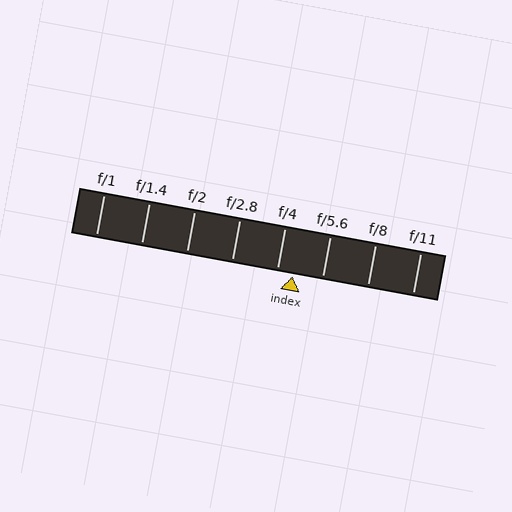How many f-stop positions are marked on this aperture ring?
There are 8 f-stop positions marked.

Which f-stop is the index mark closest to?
The index mark is closest to f/4.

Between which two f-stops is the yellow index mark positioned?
The index mark is between f/4 and f/5.6.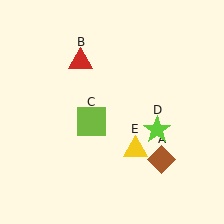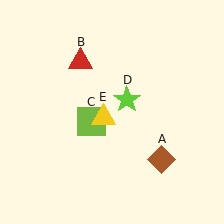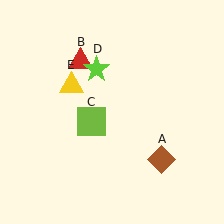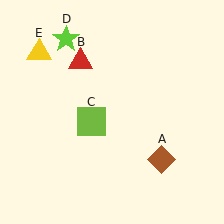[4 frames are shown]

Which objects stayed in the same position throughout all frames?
Brown diamond (object A) and red triangle (object B) and lime square (object C) remained stationary.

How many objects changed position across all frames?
2 objects changed position: lime star (object D), yellow triangle (object E).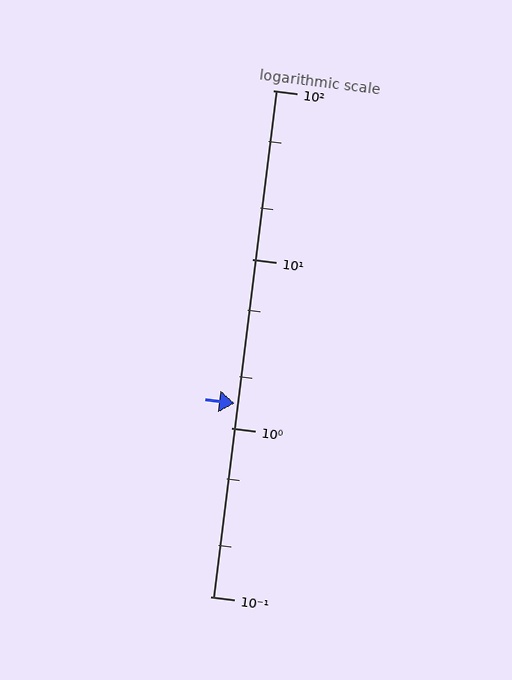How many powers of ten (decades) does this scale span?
The scale spans 3 decades, from 0.1 to 100.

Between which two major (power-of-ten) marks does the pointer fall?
The pointer is between 1 and 10.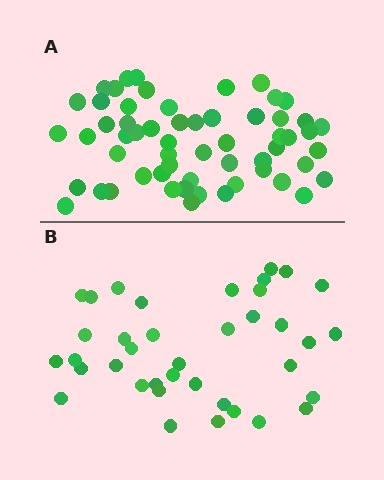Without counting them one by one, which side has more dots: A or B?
Region A (the top region) has more dots.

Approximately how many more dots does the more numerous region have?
Region A has approximately 20 more dots than region B.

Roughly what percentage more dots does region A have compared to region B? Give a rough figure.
About 55% more.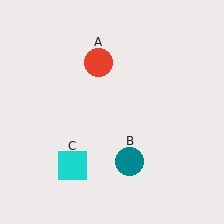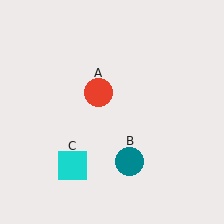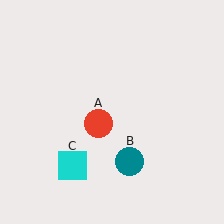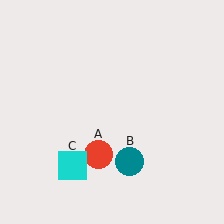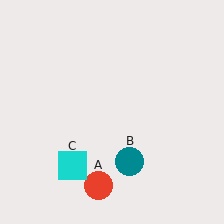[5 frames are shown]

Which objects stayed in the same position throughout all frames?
Teal circle (object B) and cyan square (object C) remained stationary.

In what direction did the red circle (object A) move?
The red circle (object A) moved down.